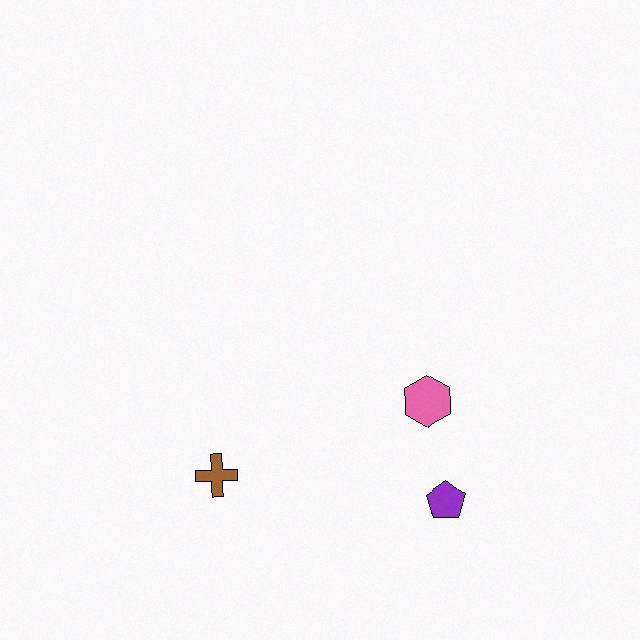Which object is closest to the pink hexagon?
The purple pentagon is closest to the pink hexagon.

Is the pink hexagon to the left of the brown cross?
No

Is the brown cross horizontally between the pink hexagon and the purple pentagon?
No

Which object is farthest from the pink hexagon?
The brown cross is farthest from the pink hexagon.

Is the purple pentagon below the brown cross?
Yes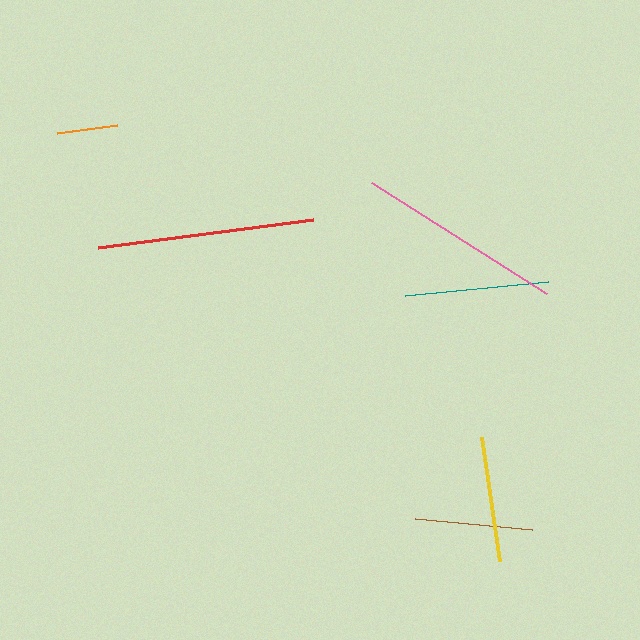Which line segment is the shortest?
The orange line is the shortest at approximately 61 pixels.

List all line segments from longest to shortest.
From longest to shortest: red, pink, teal, yellow, brown, orange.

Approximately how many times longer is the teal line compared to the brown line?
The teal line is approximately 1.2 times the length of the brown line.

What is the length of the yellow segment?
The yellow segment is approximately 125 pixels long.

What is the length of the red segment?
The red segment is approximately 216 pixels long.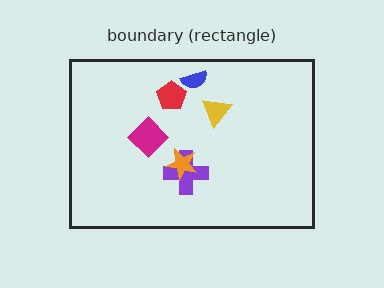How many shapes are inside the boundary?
6 inside, 0 outside.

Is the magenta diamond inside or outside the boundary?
Inside.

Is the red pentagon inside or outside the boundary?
Inside.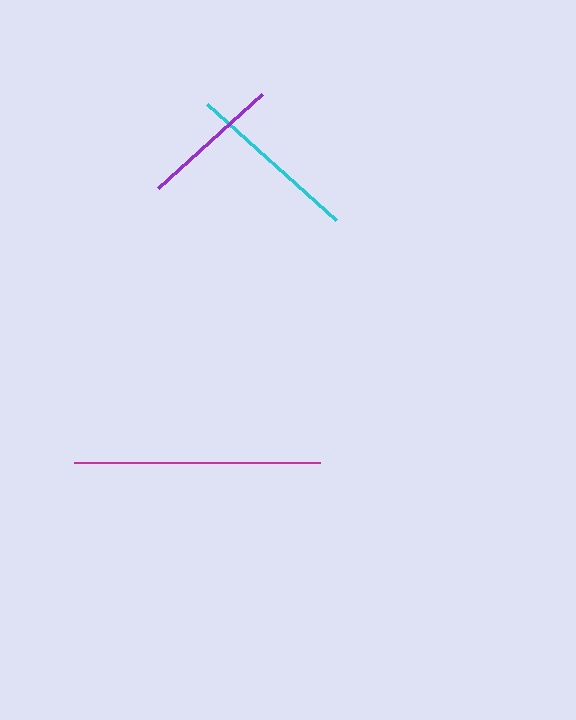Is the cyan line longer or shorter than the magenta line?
The magenta line is longer than the cyan line.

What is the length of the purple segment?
The purple segment is approximately 140 pixels long.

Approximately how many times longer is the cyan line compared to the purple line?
The cyan line is approximately 1.2 times the length of the purple line.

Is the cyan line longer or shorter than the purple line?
The cyan line is longer than the purple line.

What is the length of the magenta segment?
The magenta segment is approximately 246 pixels long.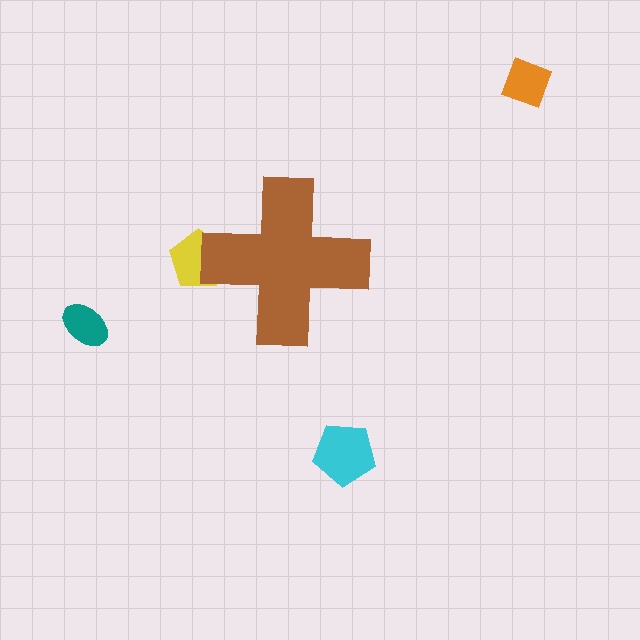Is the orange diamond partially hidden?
No, the orange diamond is fully visible.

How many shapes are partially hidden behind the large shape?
1 shape is partially hidden.